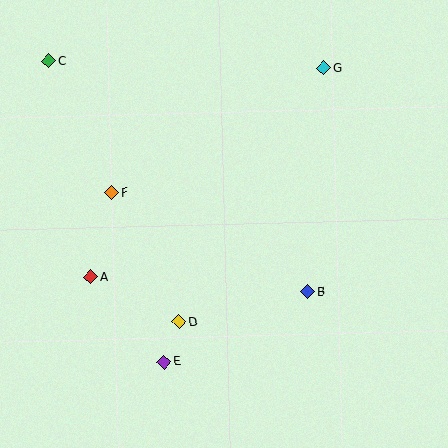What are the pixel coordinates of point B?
Point B is at (307, 292).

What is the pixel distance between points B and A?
The distance between B and A is 217 pixels.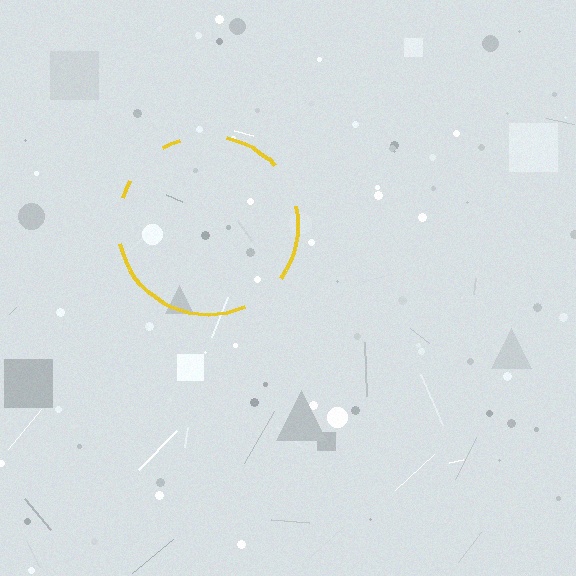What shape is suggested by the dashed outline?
The dashed outline suggests a circle.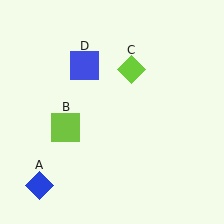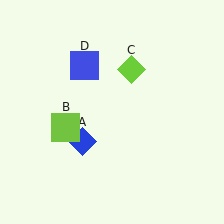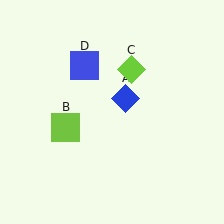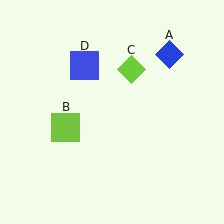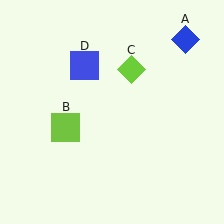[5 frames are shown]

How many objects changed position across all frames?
1 object changed position: blue diamond (object A).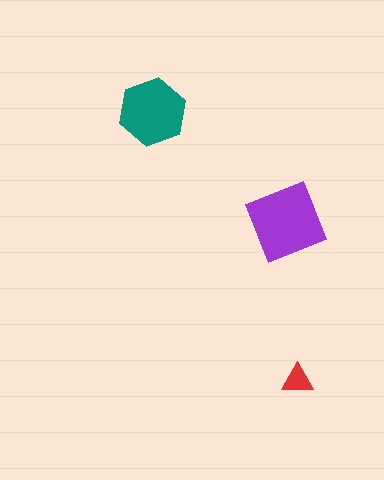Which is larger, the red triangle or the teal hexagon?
The teal hexagon.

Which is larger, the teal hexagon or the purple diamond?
The purple diamond.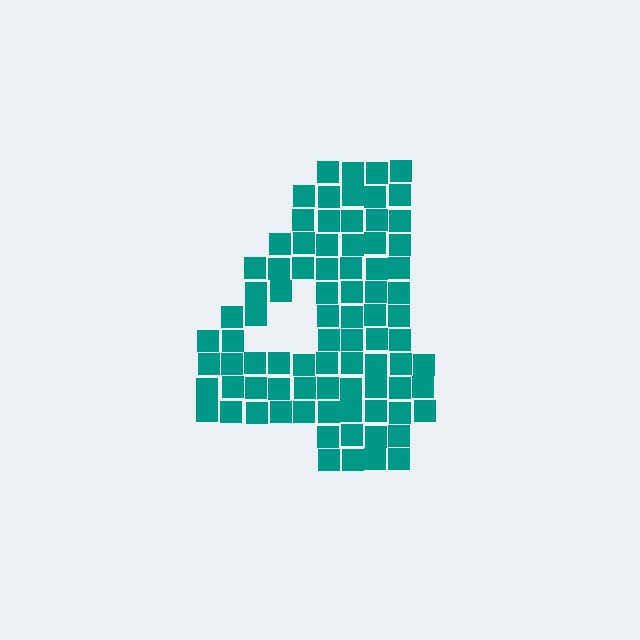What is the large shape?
The large shape is the digit 4.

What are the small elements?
The small elements are squares.